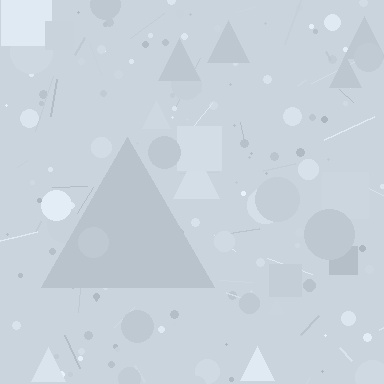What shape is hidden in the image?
A triangle is hidden in the image.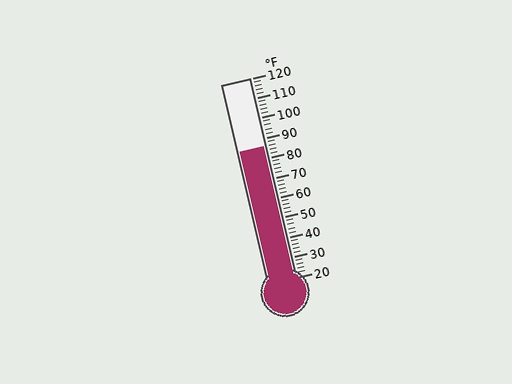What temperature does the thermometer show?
The thermometer shows approximately 86°F.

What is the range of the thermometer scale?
The thermometer scale ranges from 20°F to 120°F.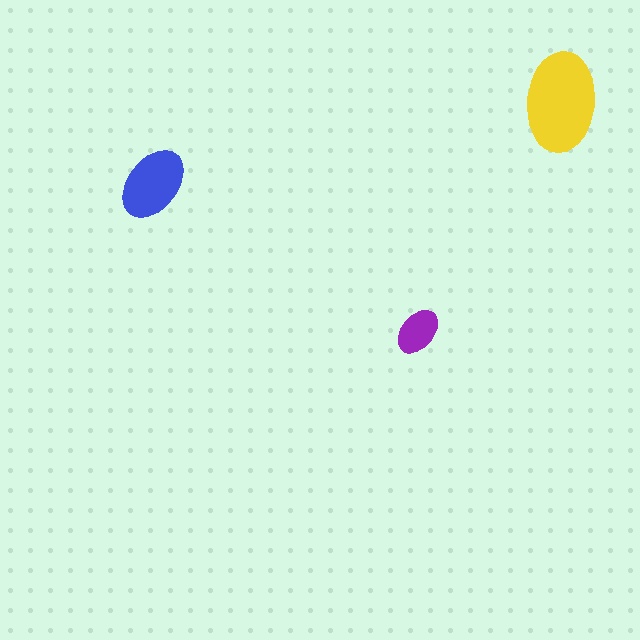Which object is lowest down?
The purple ellipse is bottommost.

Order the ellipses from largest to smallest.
the yellow one, the blue one, the purple one.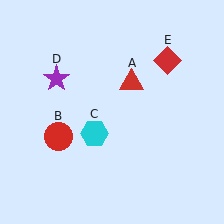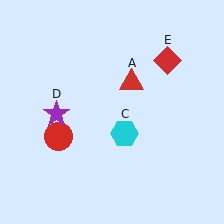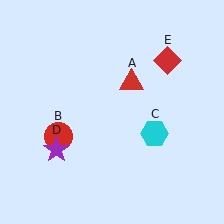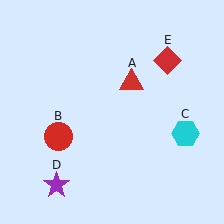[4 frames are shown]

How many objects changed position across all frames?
2 objects changed position: cyan hexagon (object C), purple star (object D).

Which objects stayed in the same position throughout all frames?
Red triangle (object A) and red circle (object B) and red diamond (object E) remained stationary.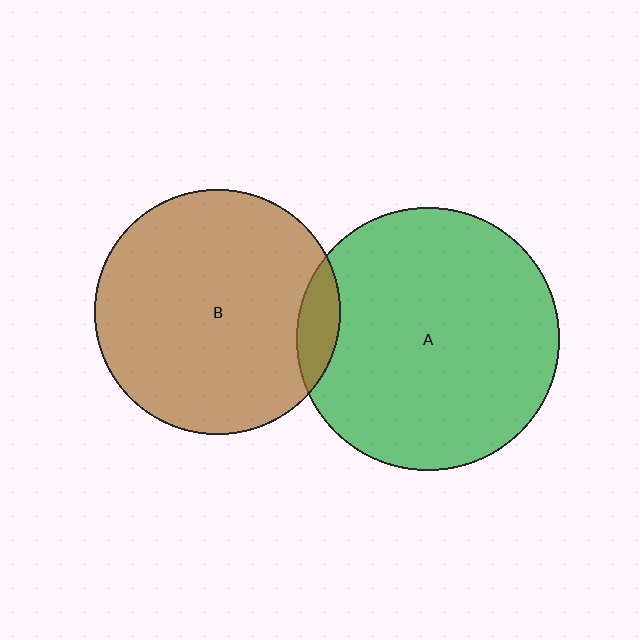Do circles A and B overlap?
Yes.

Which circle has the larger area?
Circle A (green).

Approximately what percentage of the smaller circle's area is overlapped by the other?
Approximately 10%.